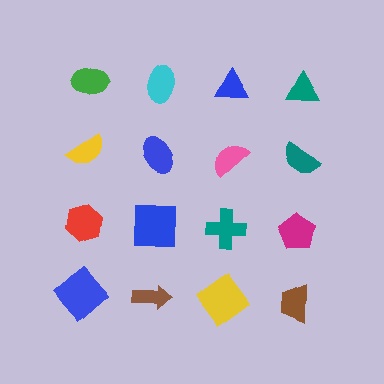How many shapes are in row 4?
4 shapes.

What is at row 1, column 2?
A cyan ellipse.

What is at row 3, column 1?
A red hexagon.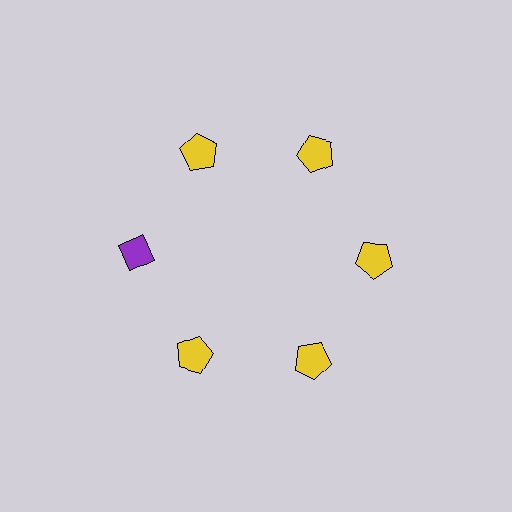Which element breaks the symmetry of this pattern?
The purple diamond at roughly the 9 o'clock position breaks the symmetry. All other shapes are yellow pentagons.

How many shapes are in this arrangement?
There are 6 shapes arranged in a ring pattern.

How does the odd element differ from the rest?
It differs in both color (purple instead of yellow) and shape (diamond instead of pentagon).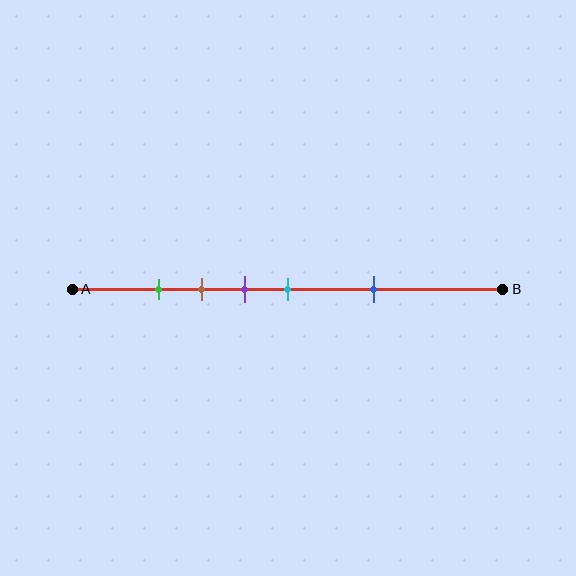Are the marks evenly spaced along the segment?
No, the marks are not evenly spaced.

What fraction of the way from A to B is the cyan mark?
The cyan mark is approximately 50% (0.5) of the way from A to B.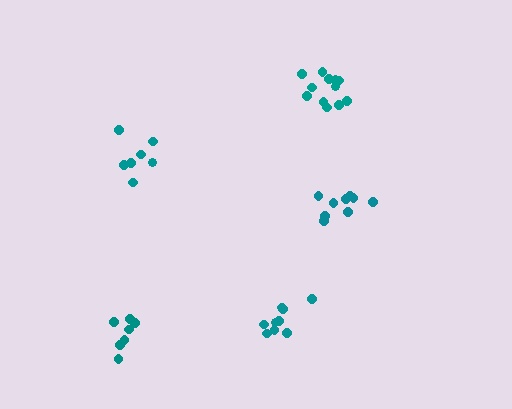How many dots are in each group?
Group 1: 9 dots, Group 2: 12 dots, Group 3: 7 dots, Group 4: 7 dots, Group 5: 9 dots (44 total).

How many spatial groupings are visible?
There are 5 spatial groupings.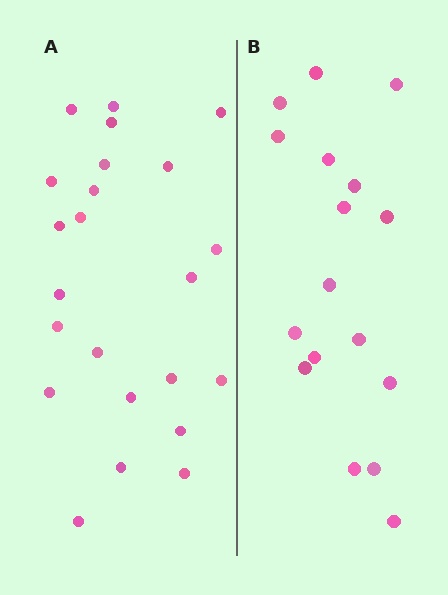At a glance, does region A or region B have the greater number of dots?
Region A (the left region) has more dots.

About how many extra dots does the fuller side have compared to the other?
Region A has about 6 more dots than region B.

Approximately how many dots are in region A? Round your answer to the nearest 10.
About 20 dots. (The exact count is 23, which rounds to 20.)